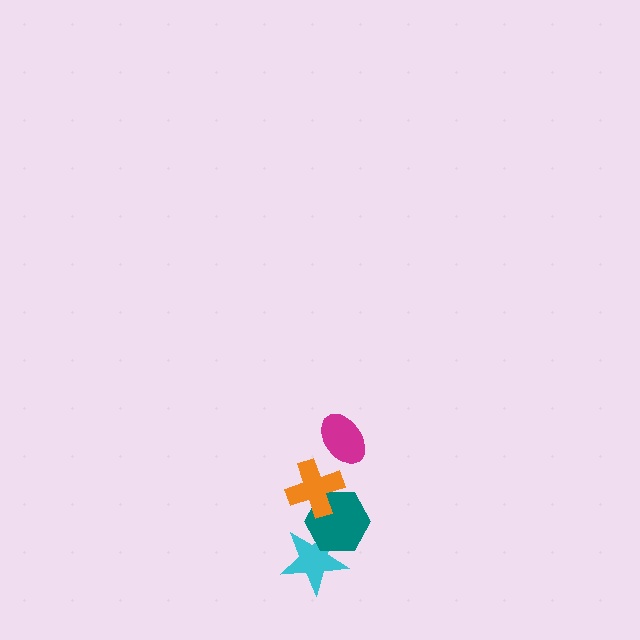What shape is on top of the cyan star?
The teal hexagon is on top of the cyan star.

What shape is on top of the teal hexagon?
The orange cross is on top of the teal hexagon.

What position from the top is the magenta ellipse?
The magenta ellipse is 1st from the top.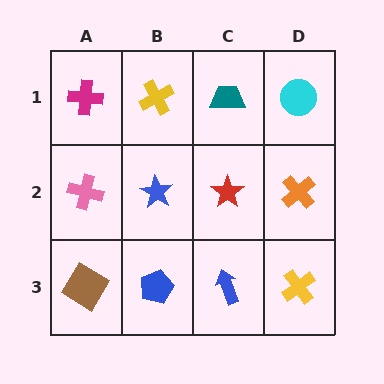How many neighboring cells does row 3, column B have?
3.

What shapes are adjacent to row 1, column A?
A pink cross (row 2, column A), a yellow cross (row 1, column B).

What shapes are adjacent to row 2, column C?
A teal trapezoid (row 1, column C), a blue arrow (row 3, column C), a blue star (row 2, column B), an orange cross (row 2, column D).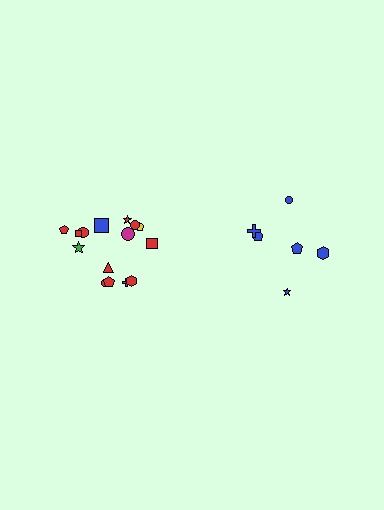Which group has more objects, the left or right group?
The left group.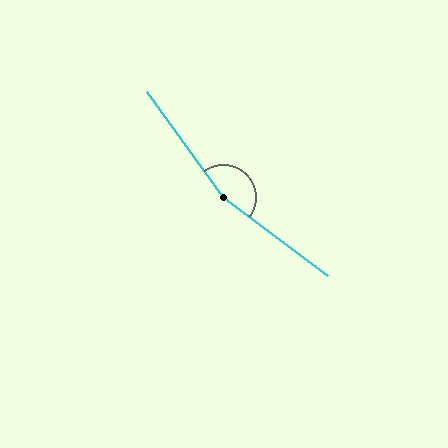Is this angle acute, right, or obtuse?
It is obtuse.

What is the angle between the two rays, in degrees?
Approximately 162 degrees.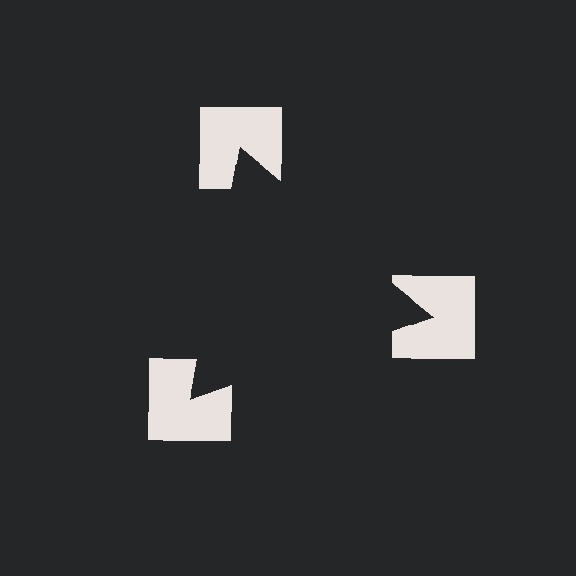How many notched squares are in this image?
There are 3 — one at each vertex of the illusory triangle.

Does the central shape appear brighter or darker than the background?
It typically appears slightly darker than the background, even though no actual brightness change is drawn.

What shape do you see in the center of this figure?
An illusory triangle — its edges are inferred from the aligned wedge cuts in the notched squares, not physically drawn.